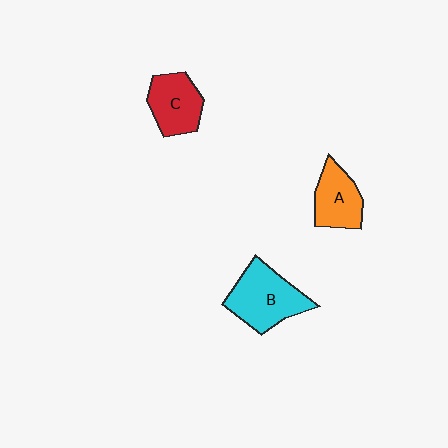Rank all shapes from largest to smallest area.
From largest to smallest: B (cyan), C (red), A (orange).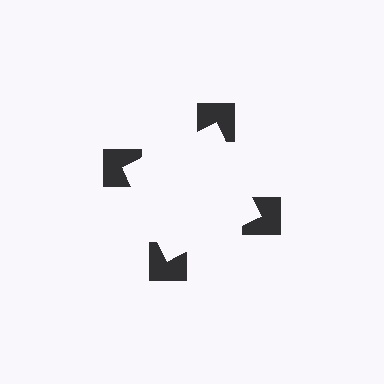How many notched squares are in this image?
There are 4 — one at each vertex of the illusory square.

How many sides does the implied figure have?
4 sides.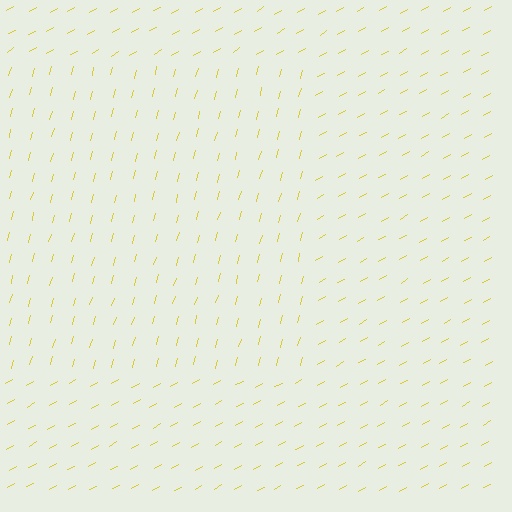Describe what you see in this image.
The image is filled with small yellow line segments. A rectangle region in the image has lines oriented differently from the surrounding lines, creating a visible texture boundary.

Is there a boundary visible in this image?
Yes, there is a texture boundary formed by a change in line orientation.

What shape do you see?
I see a rectangle.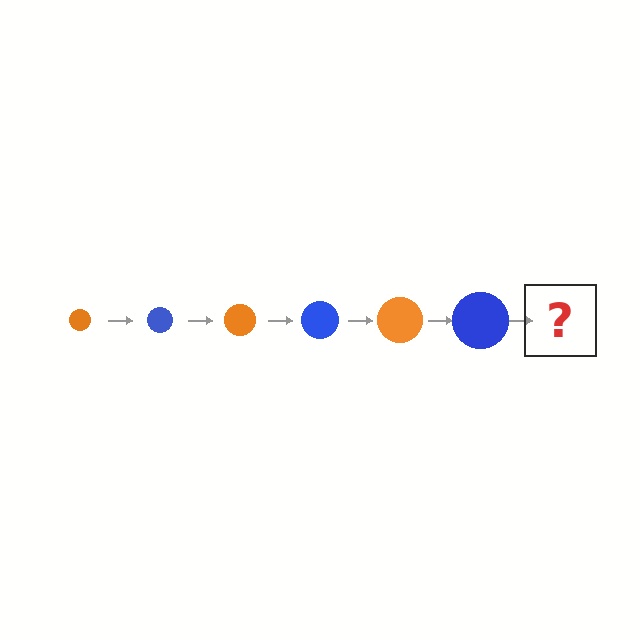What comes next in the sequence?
The next element should be an orange circle, larger than the previous one.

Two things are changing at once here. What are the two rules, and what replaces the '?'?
The two rules are that the circle grows larger each step and the color cycles through orange and blue. The '?' should be an orange circle, larger than the previous one.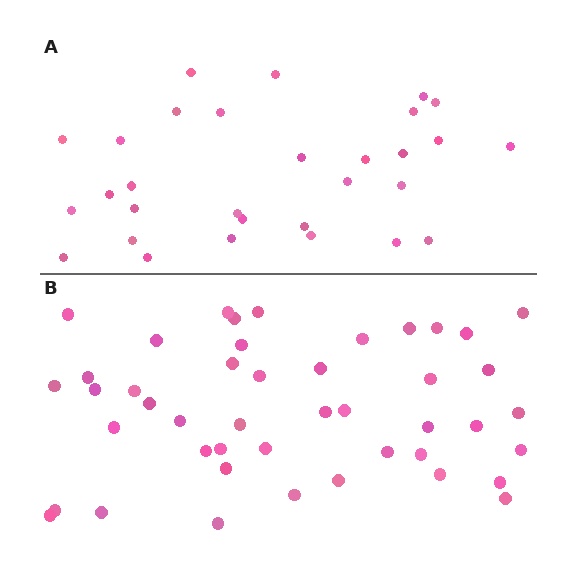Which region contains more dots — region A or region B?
Region B (the bottom region) has more dots.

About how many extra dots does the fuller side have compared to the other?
Region B has approximately 15 more dots than region A.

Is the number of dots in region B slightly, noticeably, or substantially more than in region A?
Region B has substantially more. The ratio is roughly 1.5 to 1.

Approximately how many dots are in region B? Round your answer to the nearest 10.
About 40 dots. (The exact count is 45, which rounds to 40.)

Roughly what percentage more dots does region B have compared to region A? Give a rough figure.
About 50% more.